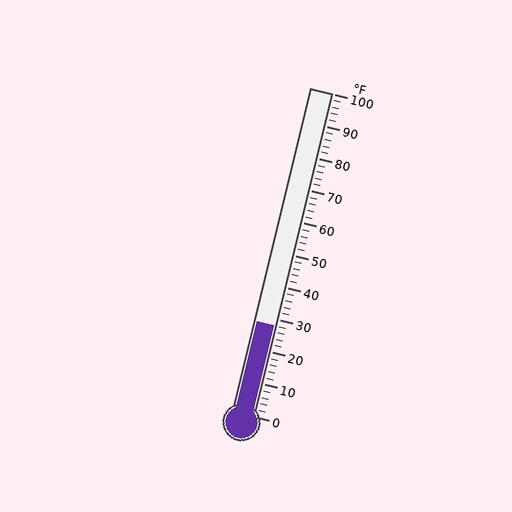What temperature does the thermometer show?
The thermometer shows approximately 28°F.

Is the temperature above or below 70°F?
The temperature is below 70°F.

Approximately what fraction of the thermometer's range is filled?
The thermometer is filled to approximately 30% of its range.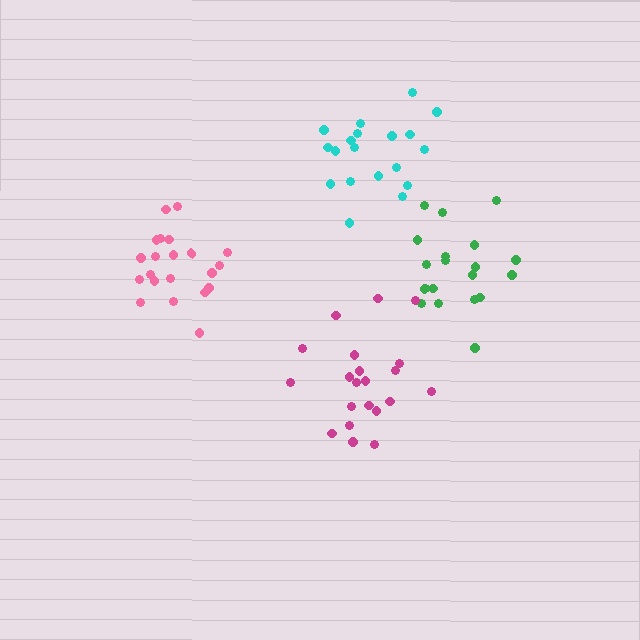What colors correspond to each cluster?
The clusters are colored: cyan, pink, green, magenta.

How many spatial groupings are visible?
There are 4 spatial groupings.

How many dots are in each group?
Group 1: 19 dots, Group 2: 21 dots, Group 3: 20 dots, Group 4: 21 dots (81 total).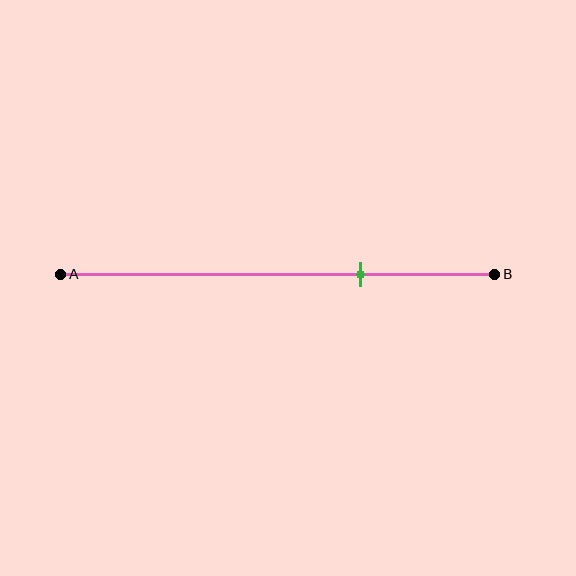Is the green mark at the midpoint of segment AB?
No, the mark is at about 70% from A, not at the 50% midpoint.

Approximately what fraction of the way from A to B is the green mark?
The green mark is approximately 70% of the way from A to B.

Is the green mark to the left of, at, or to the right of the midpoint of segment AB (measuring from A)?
The green mark is to the right of the midpoint of segment AB.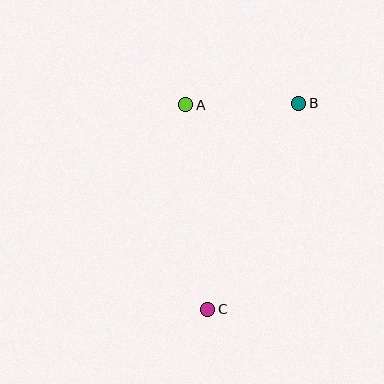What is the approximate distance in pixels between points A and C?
The distance between A and C is approximately 205 pixels.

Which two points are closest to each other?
Points A and B are closest to each other.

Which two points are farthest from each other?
Points B and C are farthest from each other.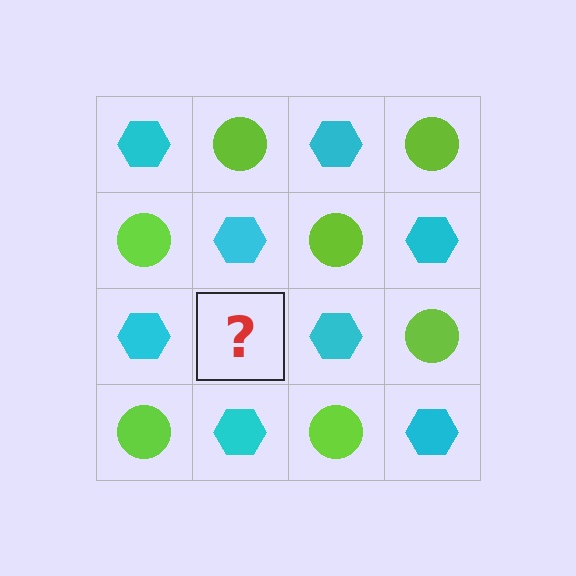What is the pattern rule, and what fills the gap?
The rule is that it alternates cyan hexagon and lime circle in a checkerboard pattern. The gap should be filled with a lime circle.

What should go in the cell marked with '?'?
The missing cell should contain a lime circle.